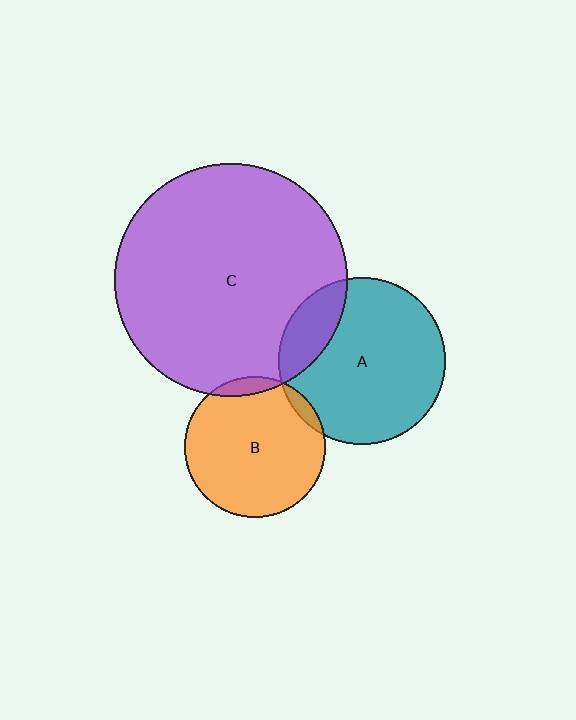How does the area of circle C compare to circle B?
Approximately 2.7 times.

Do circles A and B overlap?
Yes.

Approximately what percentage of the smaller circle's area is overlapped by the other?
Approximately 5%.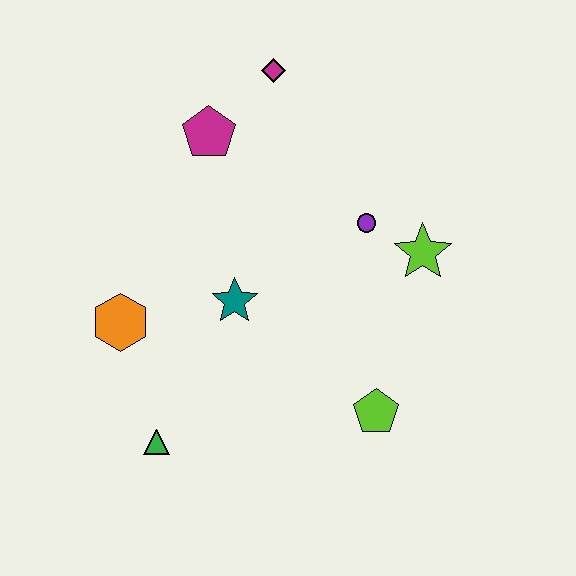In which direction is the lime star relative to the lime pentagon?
The lime star is above the lime pentagon.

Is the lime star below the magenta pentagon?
Yes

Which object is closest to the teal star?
The orange hexagon is closest to the teal star.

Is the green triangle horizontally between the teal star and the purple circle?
No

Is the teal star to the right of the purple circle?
No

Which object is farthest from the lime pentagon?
The magenta diamond is farthest from the lime pentagon.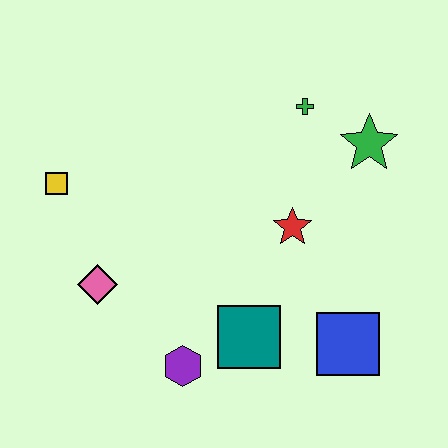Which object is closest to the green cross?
The green star is closest to the green cross.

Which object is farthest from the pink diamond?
The green star is farthest from the pink diamond.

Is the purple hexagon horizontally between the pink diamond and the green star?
Yes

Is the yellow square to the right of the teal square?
No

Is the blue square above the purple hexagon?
Yes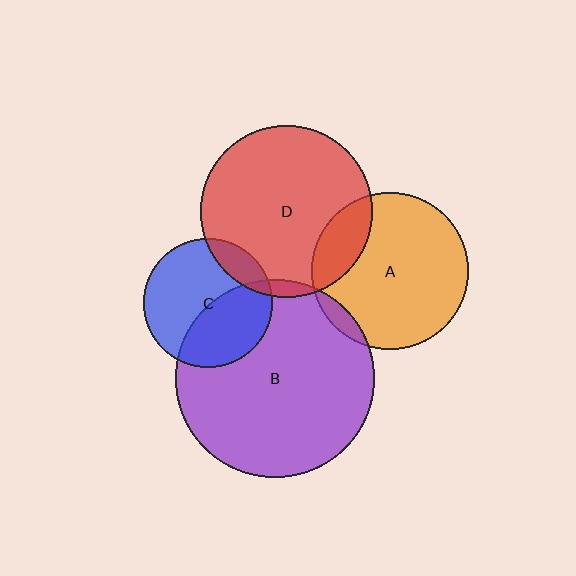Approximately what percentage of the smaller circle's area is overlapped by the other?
Approximately 40%.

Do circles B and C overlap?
Yes.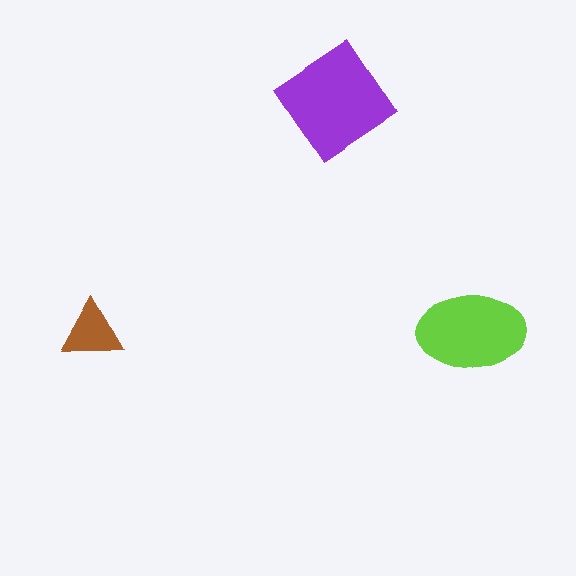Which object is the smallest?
The brown triangle.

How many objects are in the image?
There are 3 objects in the image.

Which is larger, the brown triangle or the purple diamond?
The purple diamond.